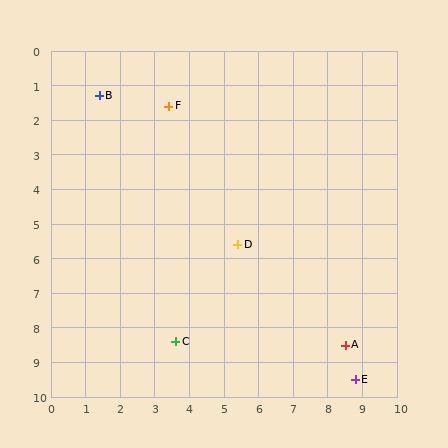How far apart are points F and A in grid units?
Points F and A are about 8.6 grid units apart.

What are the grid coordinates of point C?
Point C is at approximately (3.6, 8.4).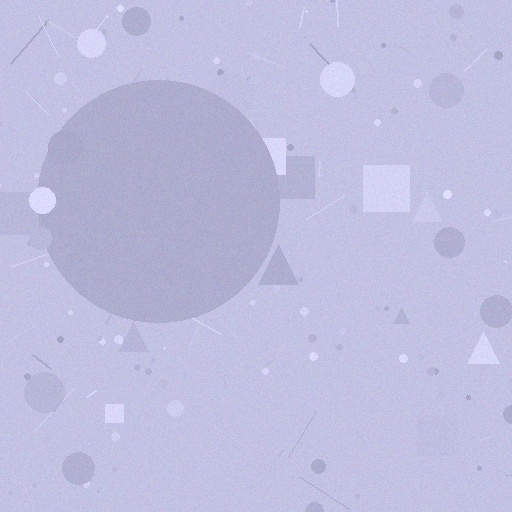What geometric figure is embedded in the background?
A circle is embedded in the background.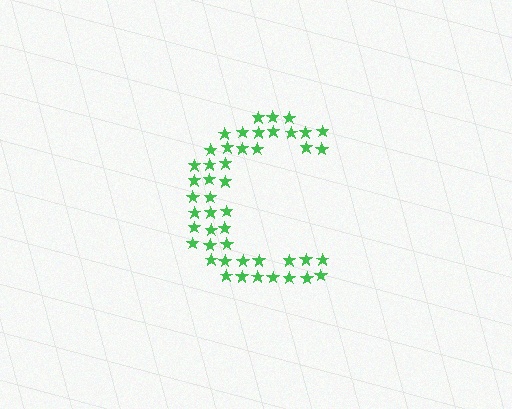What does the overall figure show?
The overall figure shows the letter C.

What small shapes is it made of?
It is made of small stars.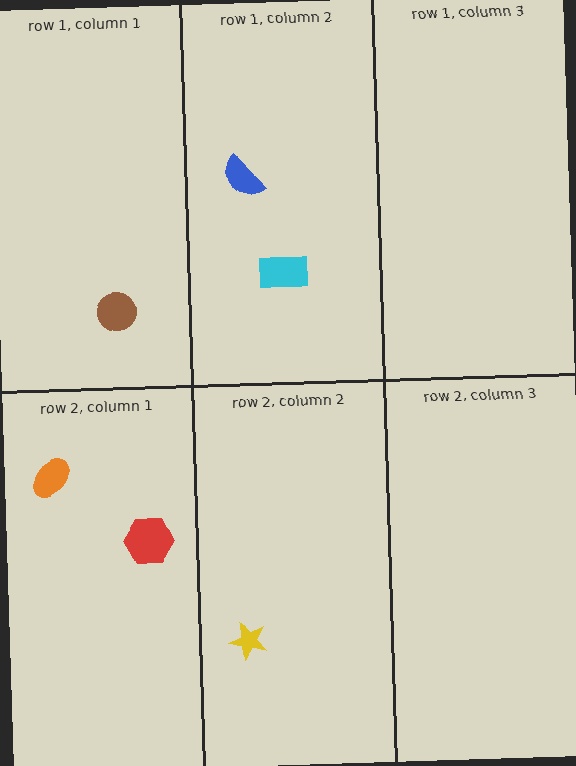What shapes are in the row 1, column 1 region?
The brown circle.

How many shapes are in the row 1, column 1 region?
1.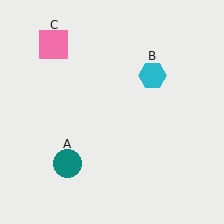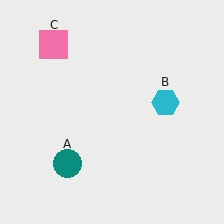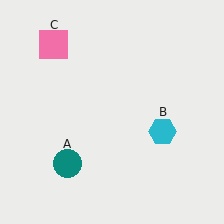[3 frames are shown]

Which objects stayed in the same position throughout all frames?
Teal circle (object A) and pink square (object C) remained stationary.